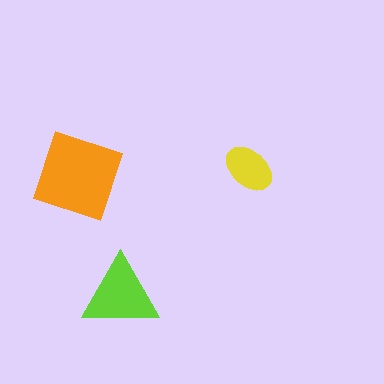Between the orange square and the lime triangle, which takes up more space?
The orange square.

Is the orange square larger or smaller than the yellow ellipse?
Larger.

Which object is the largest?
The orange square.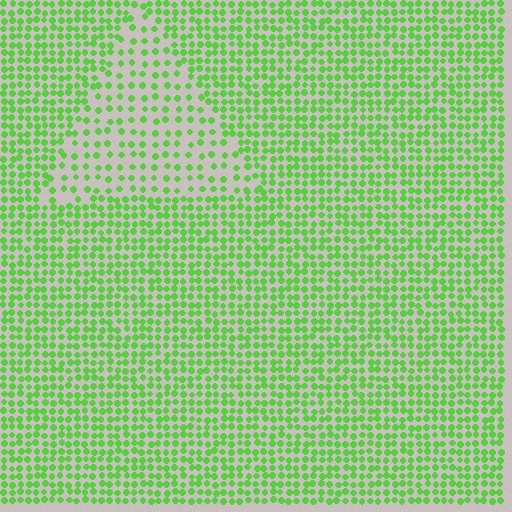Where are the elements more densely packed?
The elements are more densely packed outside the triangle boundary.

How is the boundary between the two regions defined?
The boundary is defined by a change in element density (approximately 2.0x ratio). All elements are the same color, size, and shape.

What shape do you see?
I see a triangle.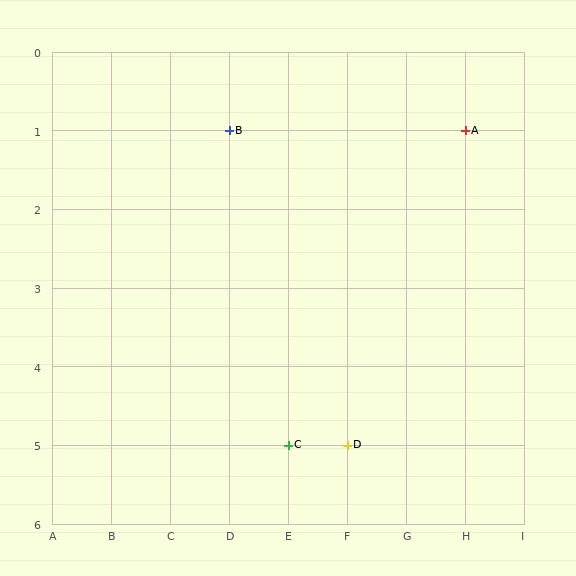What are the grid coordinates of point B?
Point B is at grid coordinates (D, 1).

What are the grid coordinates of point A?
Point A is at grid coordinates (H, 1).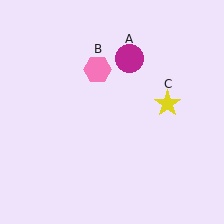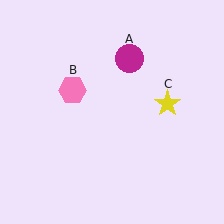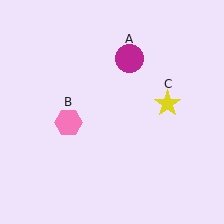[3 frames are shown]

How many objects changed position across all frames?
1 object changed position: pink hexagon (object B).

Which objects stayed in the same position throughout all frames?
Magenta circle (object A) and yellow star (object C) remained stationary.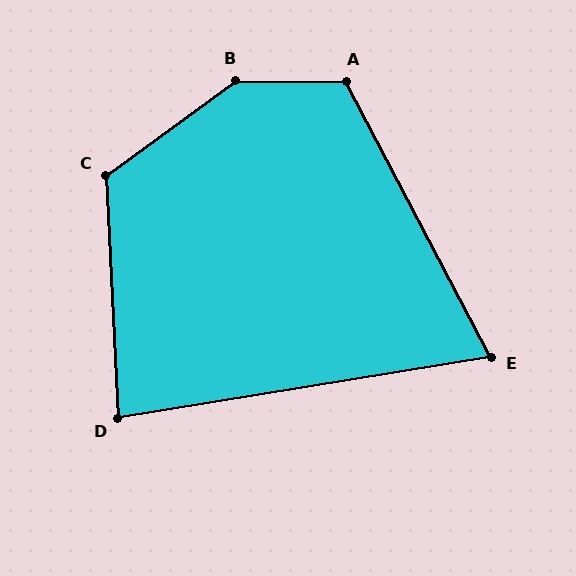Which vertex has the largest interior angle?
B, at approximately 143 degrees.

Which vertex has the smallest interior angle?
E, at approximately 72 degrees.